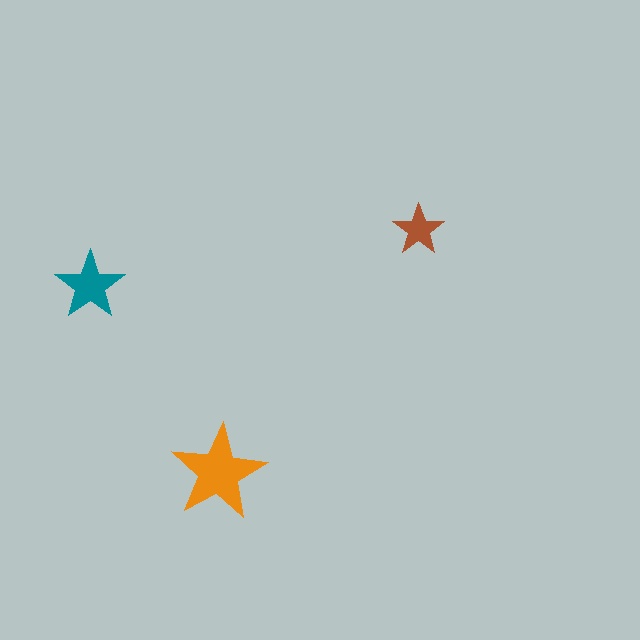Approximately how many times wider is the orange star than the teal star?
About 1.5 times wider.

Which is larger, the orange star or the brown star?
The orange one.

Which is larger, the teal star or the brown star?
The teal one.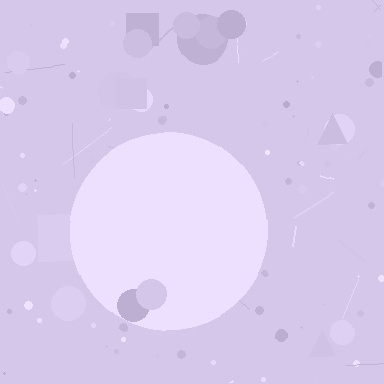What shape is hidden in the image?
A circle is hidden in the image.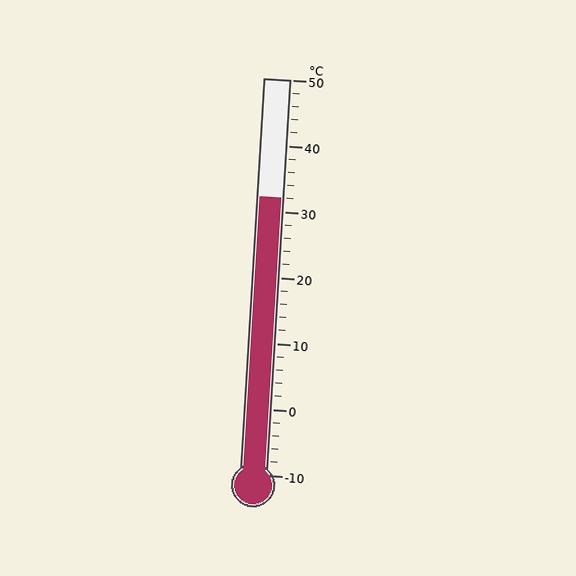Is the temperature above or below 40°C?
The temperature is below 40°C.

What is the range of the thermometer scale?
The thermometer scale ranges from -10°C to 50°C.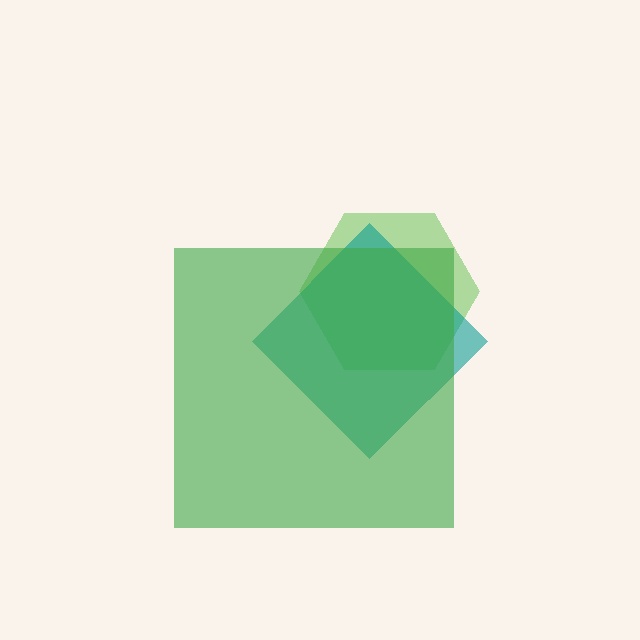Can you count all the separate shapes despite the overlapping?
Yes, there are 3 separate shapes.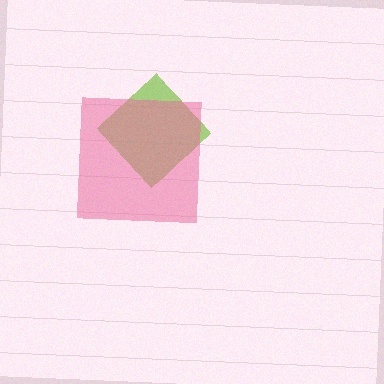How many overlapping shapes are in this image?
There are 2 overlapping shapes in the image.